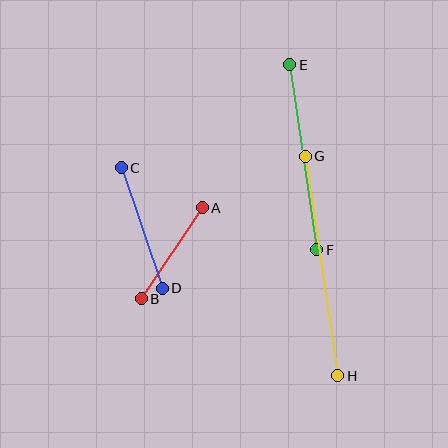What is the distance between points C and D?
The distance is approximately 127 pixels.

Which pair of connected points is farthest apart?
Points G and H are farthest apart.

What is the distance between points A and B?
The distance is approximately 109 pixels.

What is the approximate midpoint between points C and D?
The midpoint is at approximately (142, 228) pixels.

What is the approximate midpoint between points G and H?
The midpoint is at approximately (321, 266) pixels.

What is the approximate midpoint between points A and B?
The midpoint is at approximately (172, 253) pixels.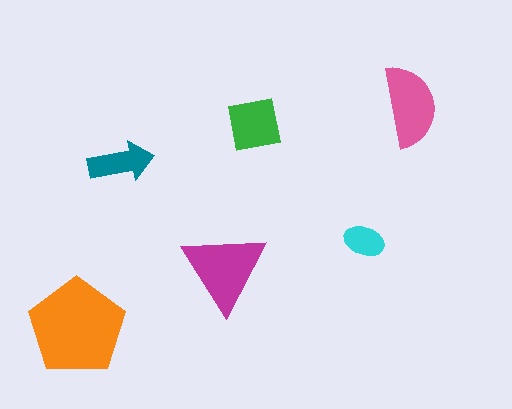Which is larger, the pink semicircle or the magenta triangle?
The magenta triangle.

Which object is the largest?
The orange pentagon.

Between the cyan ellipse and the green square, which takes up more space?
The green square.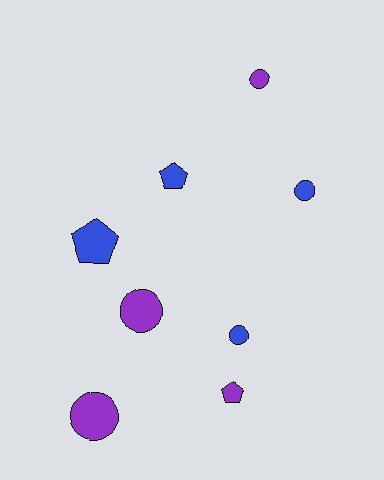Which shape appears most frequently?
Circle, with 5 objects.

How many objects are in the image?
There are 8 objects.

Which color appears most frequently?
Blue, with 4 objects.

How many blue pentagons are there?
There are 2 blue pentagons.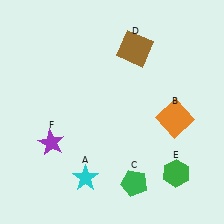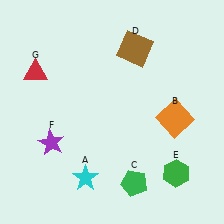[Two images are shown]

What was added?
A red triangle (G) was added in Image 2.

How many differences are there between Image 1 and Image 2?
There is 1 difference between the two images.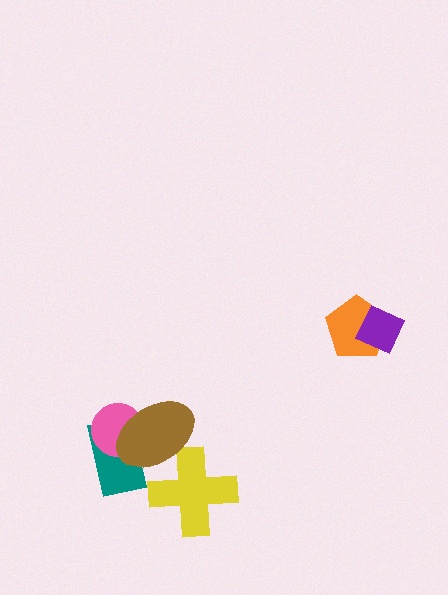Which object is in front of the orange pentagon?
The purple diamond is in front of the orange pentagon.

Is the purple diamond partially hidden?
No, no other shape covers it.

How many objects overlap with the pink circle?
2 objects overlap with the pink circle.